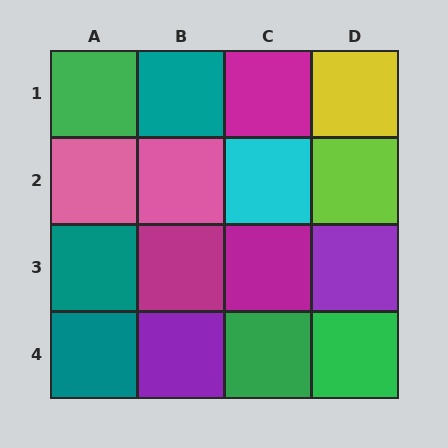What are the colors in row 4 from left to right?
Teal, purple, green, green.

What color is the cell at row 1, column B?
Teal.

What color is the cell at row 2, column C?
Cyan.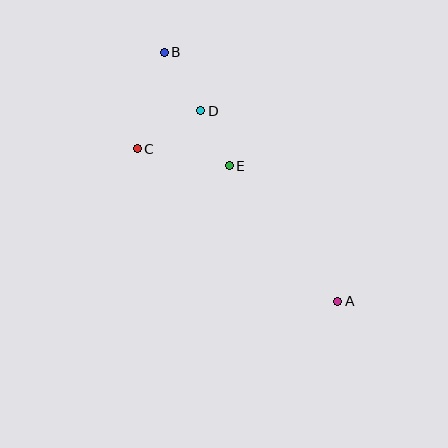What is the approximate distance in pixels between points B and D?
The distance between B and D is approximately 69 pixels.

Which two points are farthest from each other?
Points A and B are farthest from each other.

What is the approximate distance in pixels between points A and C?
The distance between A and C is approximately 252 pixels.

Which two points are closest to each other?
Points D and E are closest to each other.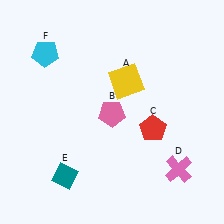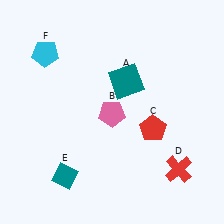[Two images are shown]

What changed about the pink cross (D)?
In Image 1, D is pink. In Image 2, it changed to red.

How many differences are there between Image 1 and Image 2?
There are 2 differences between the two images.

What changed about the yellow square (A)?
In Image 1, A is yellow. In Image 2, it changed to teal.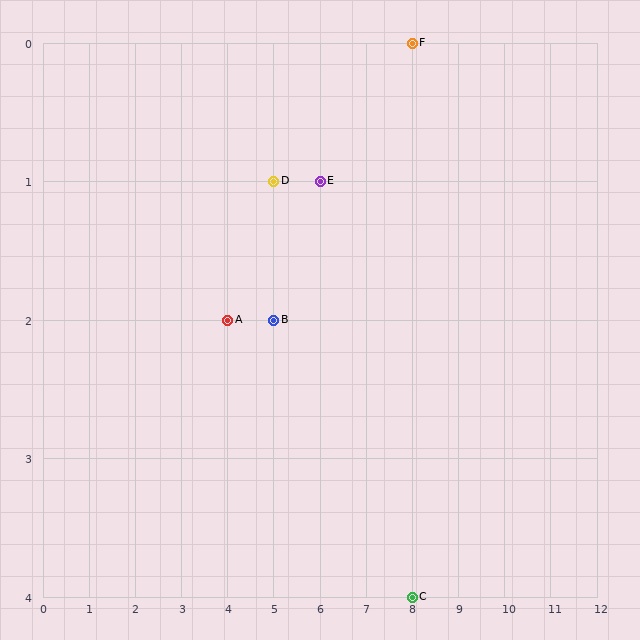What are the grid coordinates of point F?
Point F is at grid coordinates (8, 0).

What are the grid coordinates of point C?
Point C is at grid coordinates (8, 4).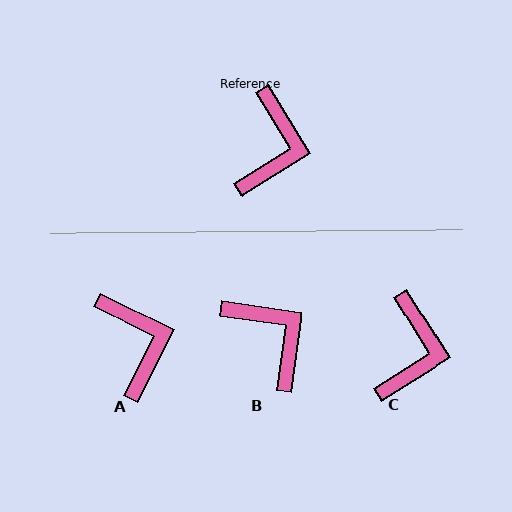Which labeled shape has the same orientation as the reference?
C.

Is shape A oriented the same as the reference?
No, it is off by about 32 degrees.